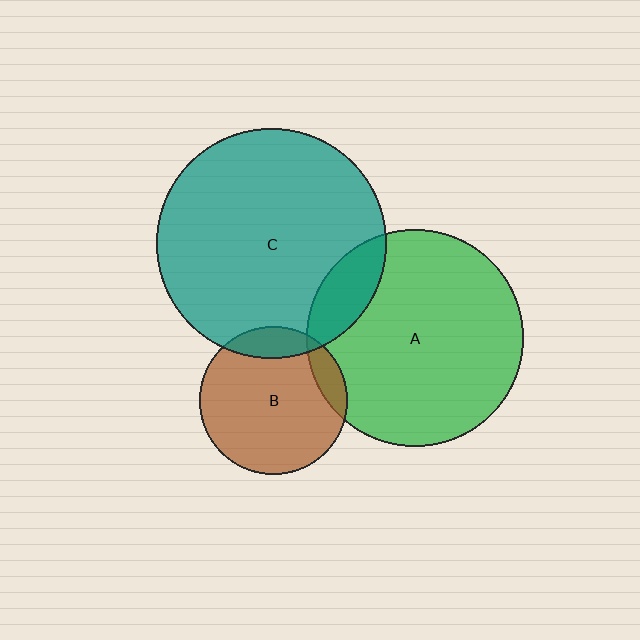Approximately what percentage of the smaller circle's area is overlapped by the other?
Approximately 15%.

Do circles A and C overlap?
Yes.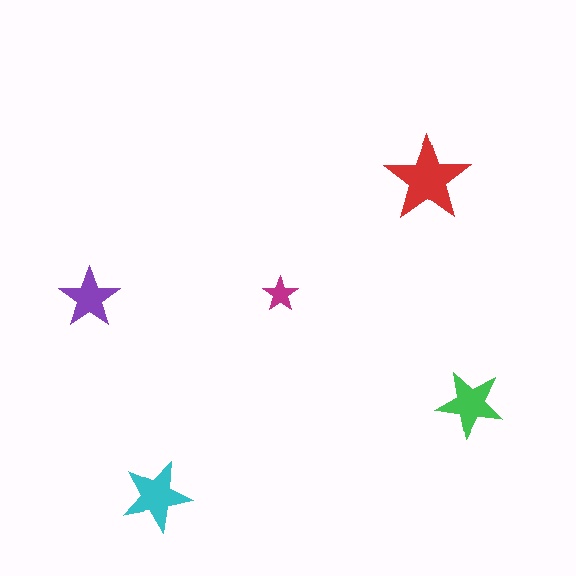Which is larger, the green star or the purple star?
The green one.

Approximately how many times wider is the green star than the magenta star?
About 2 times wider.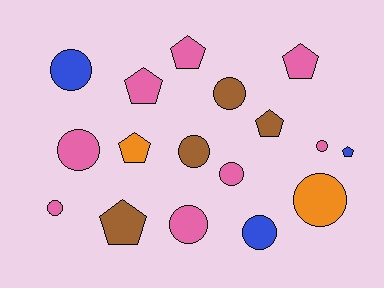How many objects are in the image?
There are 17 objects.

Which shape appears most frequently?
Circle, with 10 objects.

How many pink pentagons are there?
There are 3 pink pentagons.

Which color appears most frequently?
Pink, with 8 objects.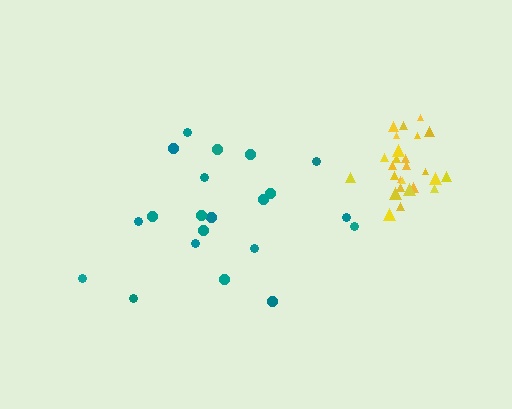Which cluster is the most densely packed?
Yellow.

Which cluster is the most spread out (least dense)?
Teal.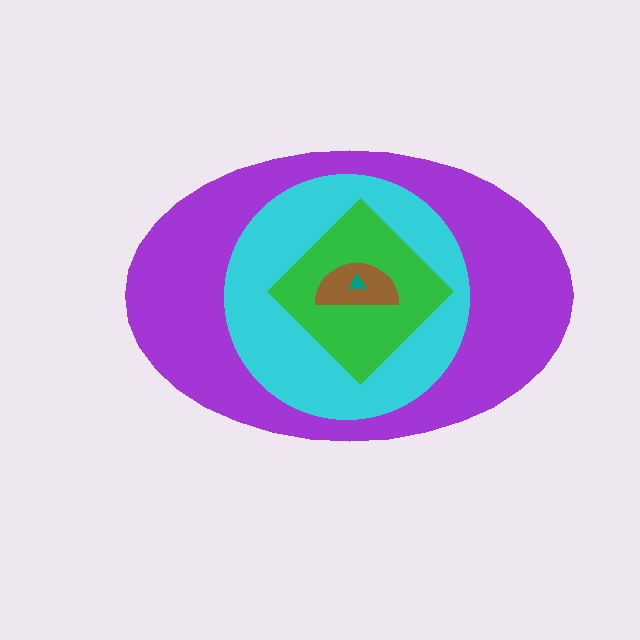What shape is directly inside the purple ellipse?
The cyan circle.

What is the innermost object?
The teal triangle.